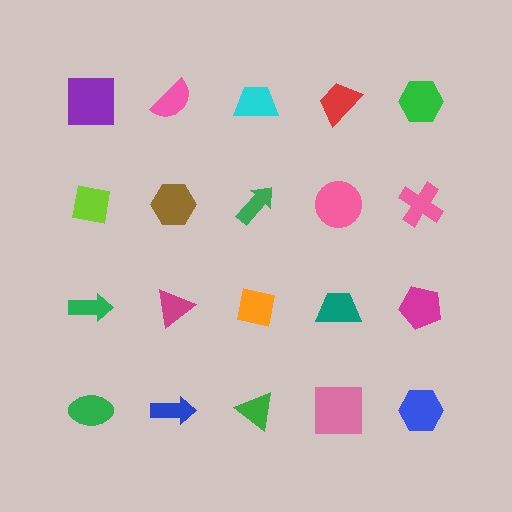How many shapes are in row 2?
5 shapes.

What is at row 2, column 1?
A lime square.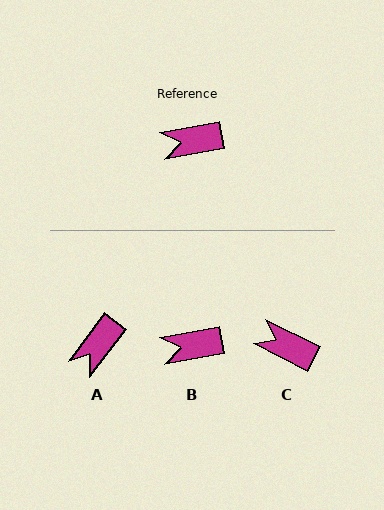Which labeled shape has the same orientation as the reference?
B.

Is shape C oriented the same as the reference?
No, it is off by about 37 degrees.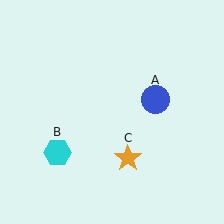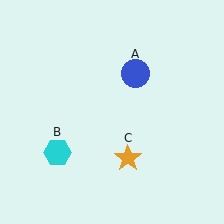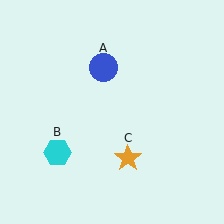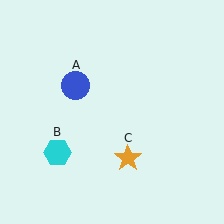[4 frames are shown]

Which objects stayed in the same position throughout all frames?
Cyan hexagon (object B) and orange star (object C) remained stationary.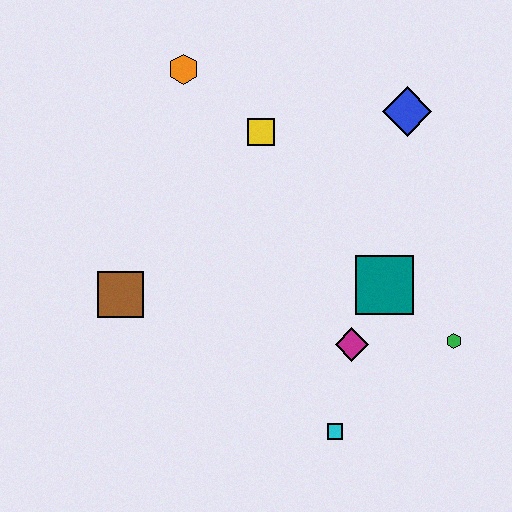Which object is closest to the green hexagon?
The teal square is closest to the green hexagon.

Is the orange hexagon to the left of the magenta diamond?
Yes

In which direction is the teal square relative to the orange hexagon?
The teal square is below the orange hexagon.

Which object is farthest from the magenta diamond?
The orange hexagon is farthest from the magenta diamond.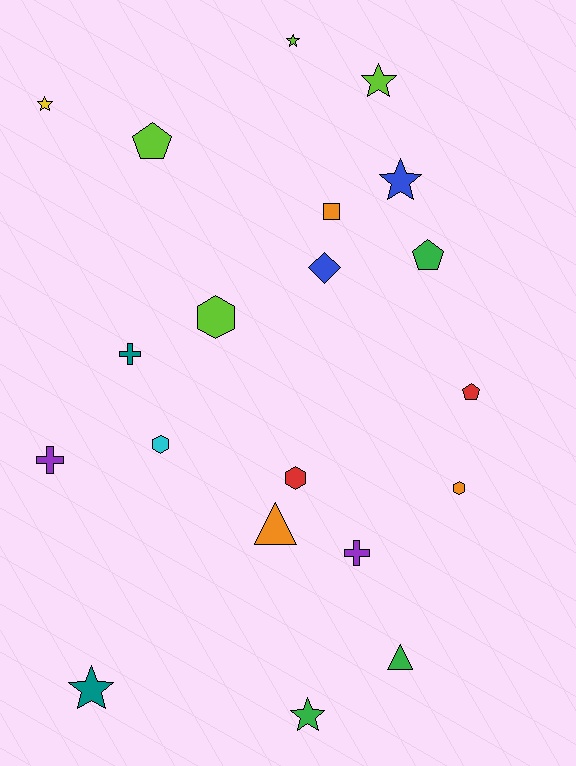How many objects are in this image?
There are 20 objects.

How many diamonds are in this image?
There is 1 diamond.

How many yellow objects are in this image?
There is 1 yellow object.